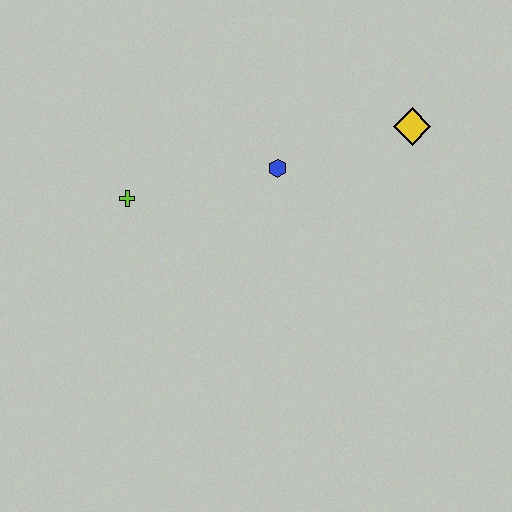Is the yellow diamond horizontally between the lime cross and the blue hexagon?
No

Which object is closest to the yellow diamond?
The blue hexagon is closest to the yellow diamond.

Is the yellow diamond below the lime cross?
No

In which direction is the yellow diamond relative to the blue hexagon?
The yellow diamond is to the right of the blue hexagon.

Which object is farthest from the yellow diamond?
The lime cross is farthest from the yellow diamond.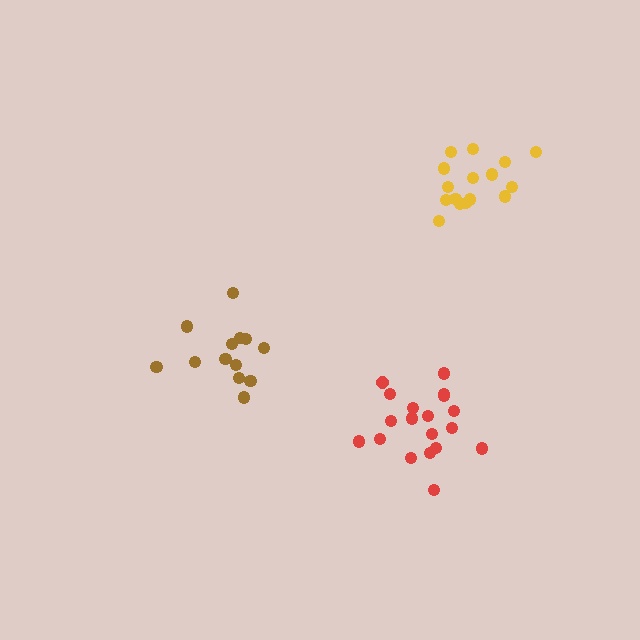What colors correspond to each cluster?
The clusters are colored: red, yellow, brown.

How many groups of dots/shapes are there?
There are 3 groups.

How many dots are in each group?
Group 1: 19 dots, Group 2: 16 dots, Group 3: 13 dots (48 total).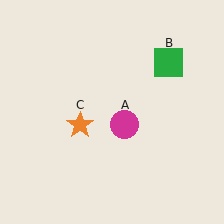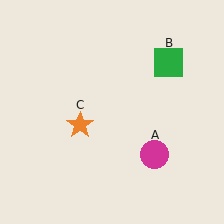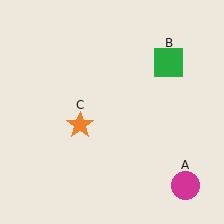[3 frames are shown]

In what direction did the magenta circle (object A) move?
The magenta circle (object A) moved down and to the right.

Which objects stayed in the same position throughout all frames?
Green square (object B) and orange star (object C) remained stationary.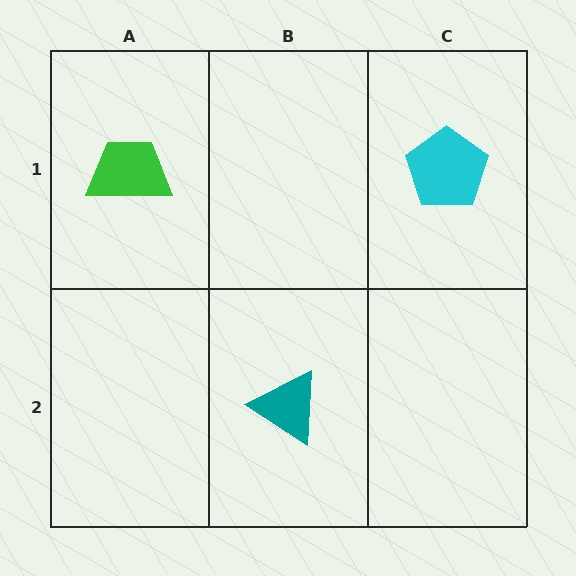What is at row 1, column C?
A cyan pentagon.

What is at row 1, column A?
A green trapezoid.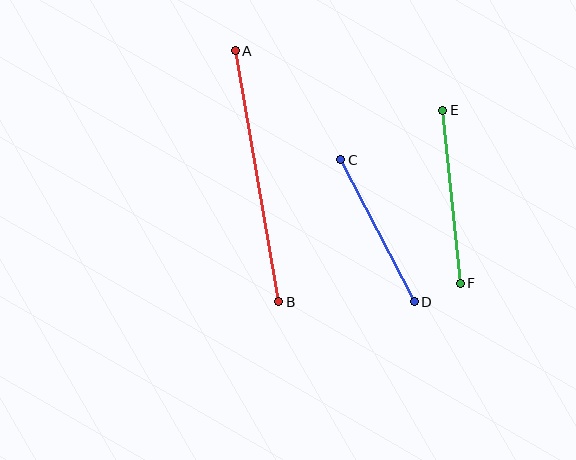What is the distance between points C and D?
The distance is approximately 160 pixels.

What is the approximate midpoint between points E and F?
The midpoint is at approximately (451, 197) pixels.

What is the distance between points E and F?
The distance is approximately 174 pixels.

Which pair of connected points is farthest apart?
Points A and B are farthest apart.